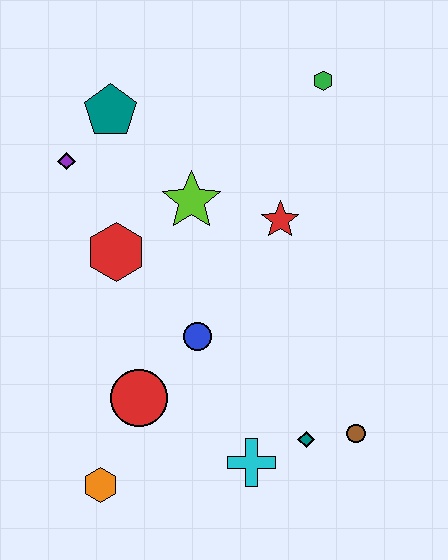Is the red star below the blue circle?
No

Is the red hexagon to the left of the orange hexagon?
No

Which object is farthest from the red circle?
The green hexagon is farthest from the red circle.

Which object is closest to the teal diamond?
The brown circle is closest to the teal diamond.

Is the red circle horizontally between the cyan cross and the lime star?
No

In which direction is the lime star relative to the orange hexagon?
The lime star is above the orange hexagon.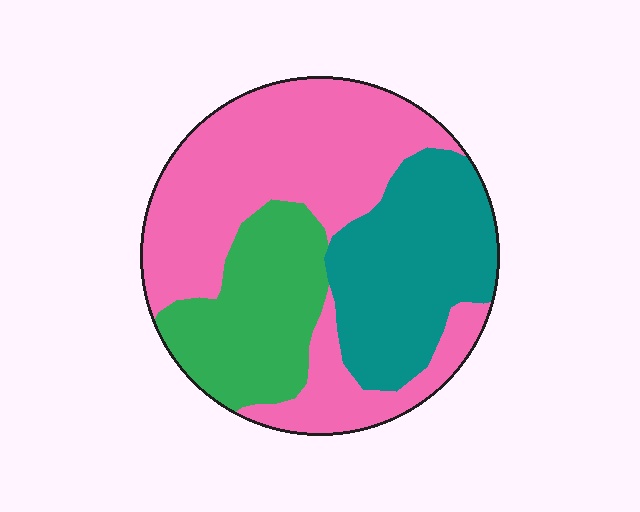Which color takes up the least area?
Green, at roughly 25%.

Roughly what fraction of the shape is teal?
Teal takes up about one quarter (1/4) of the shape.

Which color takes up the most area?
Pink, at roughly 50%.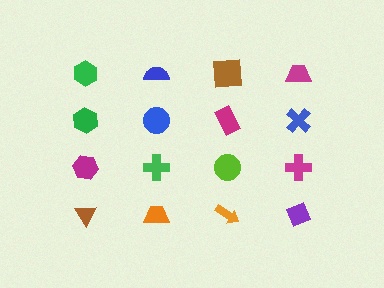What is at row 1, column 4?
A magenta trapezoid.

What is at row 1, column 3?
A brown square.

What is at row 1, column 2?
A blue semicircle.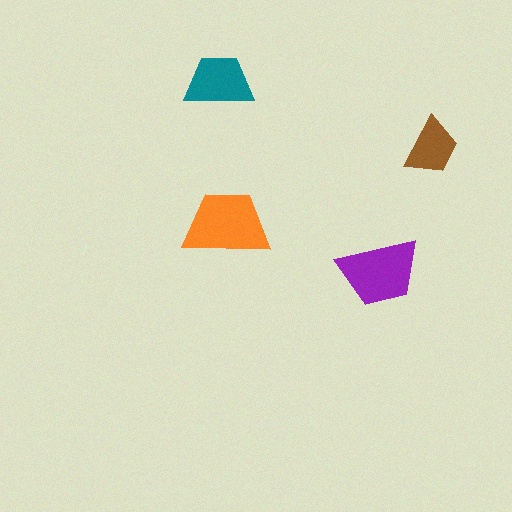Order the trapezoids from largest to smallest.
the orange one, the purple one, the teal one, the brown one.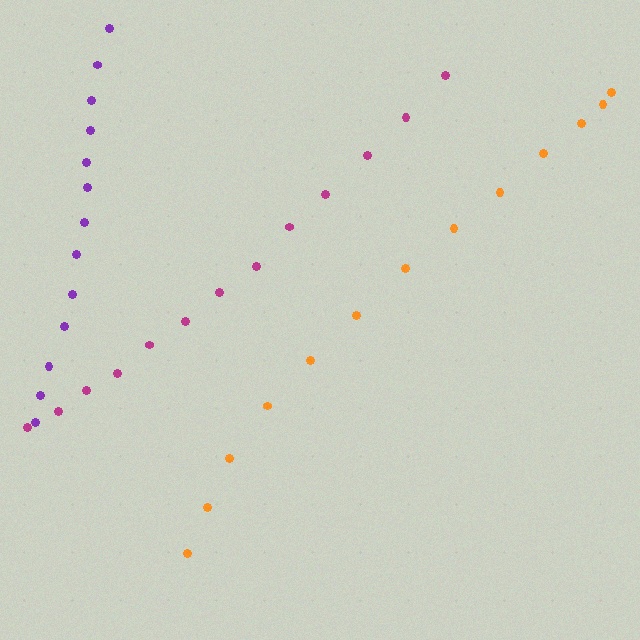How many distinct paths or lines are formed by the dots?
There are 3 distinct paths.